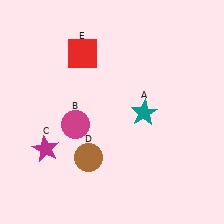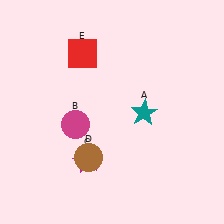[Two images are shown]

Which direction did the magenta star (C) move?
The magenta star (C) moved right.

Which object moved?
The magenta star (C) moved right.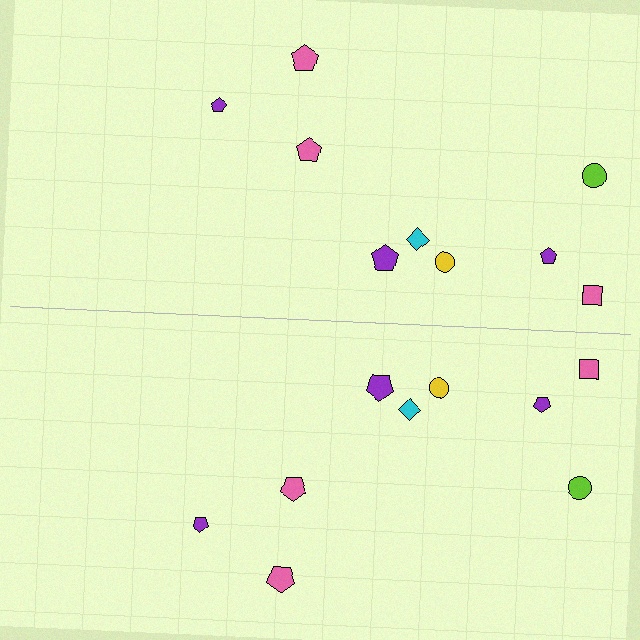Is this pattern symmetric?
Yes, this pattern has bilateral (reflection) symmetry.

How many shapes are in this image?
There are 18 shapes in this image.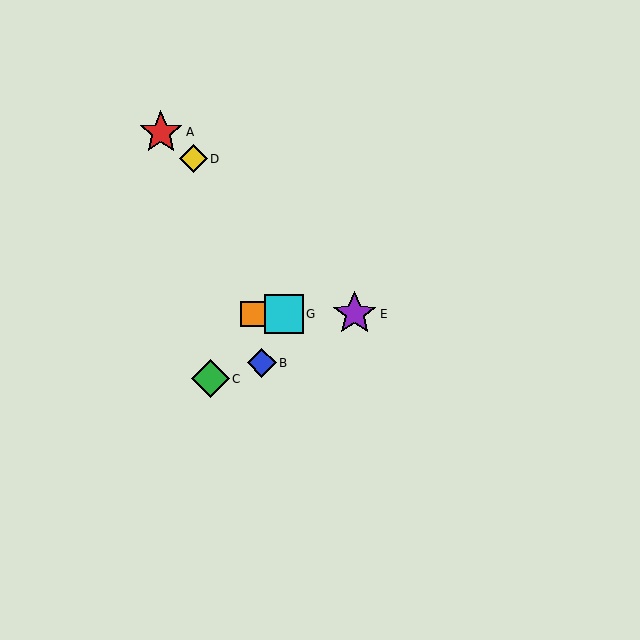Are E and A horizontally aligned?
No, E is at y≈314 and A is at y≈132.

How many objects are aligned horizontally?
3 objects (E, F, G) are aligned horizontally.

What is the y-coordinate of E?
Object E is at y≈314.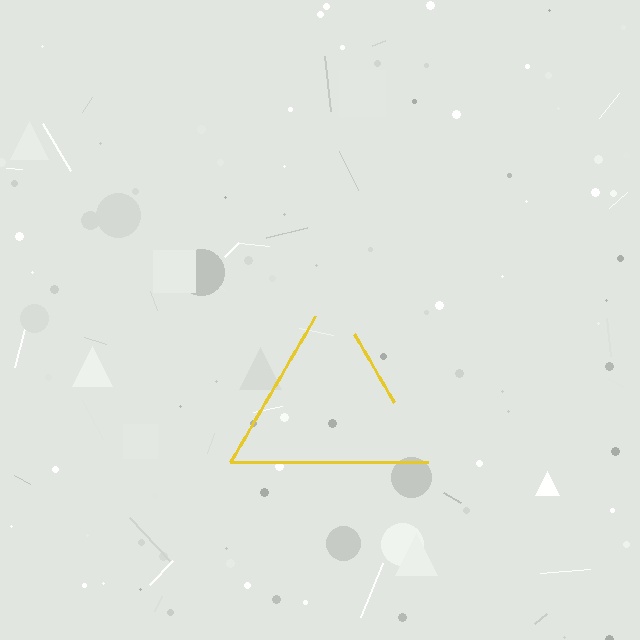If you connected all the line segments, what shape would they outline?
They would outline a triangle.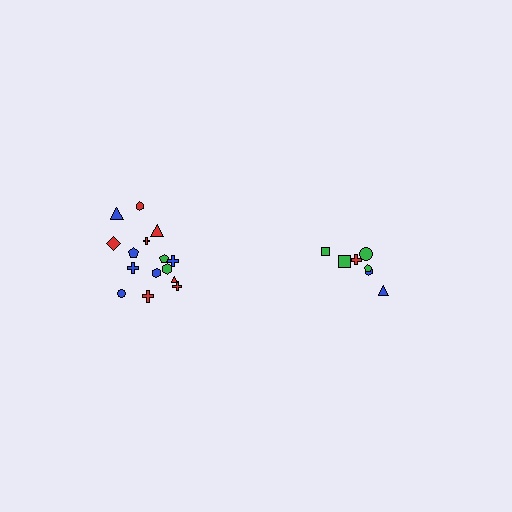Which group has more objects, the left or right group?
The left group.